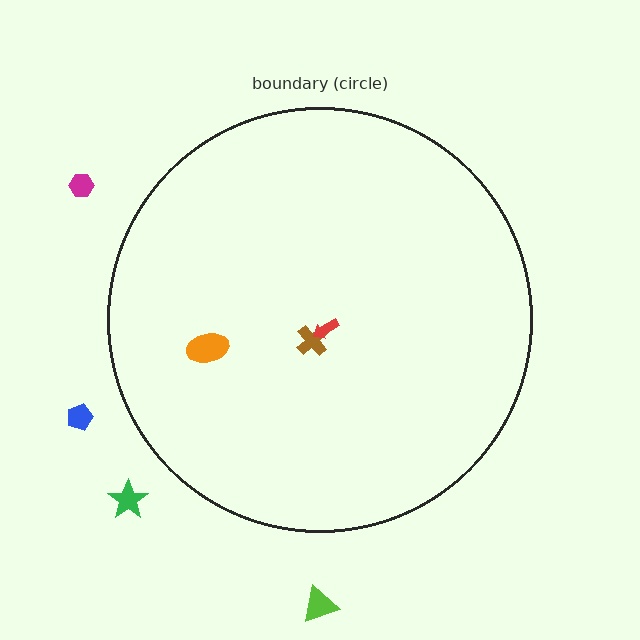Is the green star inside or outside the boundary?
Outside.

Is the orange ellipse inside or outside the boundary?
Inside.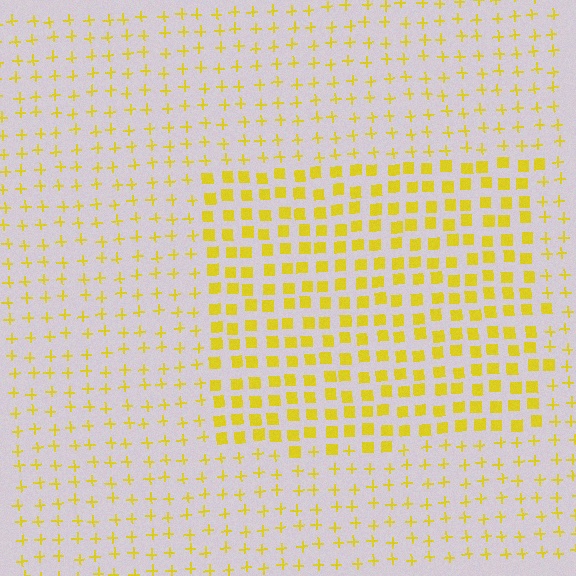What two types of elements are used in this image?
The image uses squares inside the rectangle region and plus signs outside it.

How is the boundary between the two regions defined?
The boundary is defined by a change in element shape: squares inside vs. plus signs outside. All elements share the same color and spacing.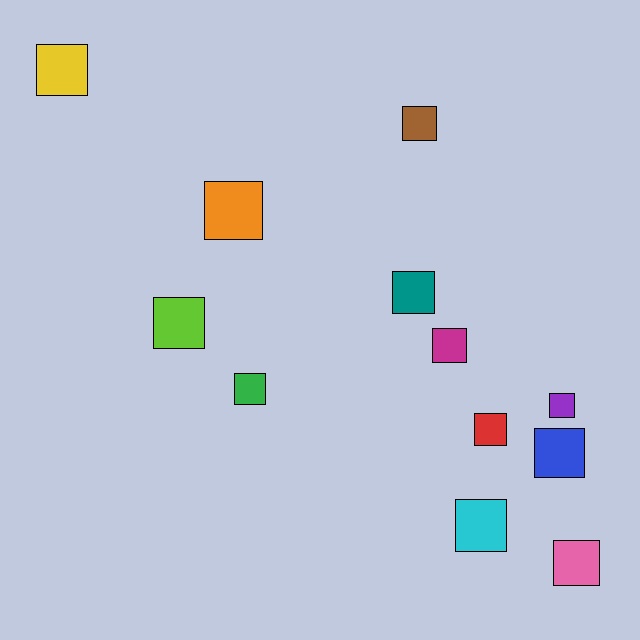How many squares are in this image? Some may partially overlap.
There are 12 squares.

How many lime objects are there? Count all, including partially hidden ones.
There is 1 lime object.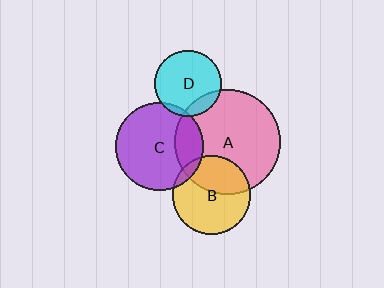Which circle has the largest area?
Circle A (pink).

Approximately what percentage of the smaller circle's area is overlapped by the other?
Approximately 5%.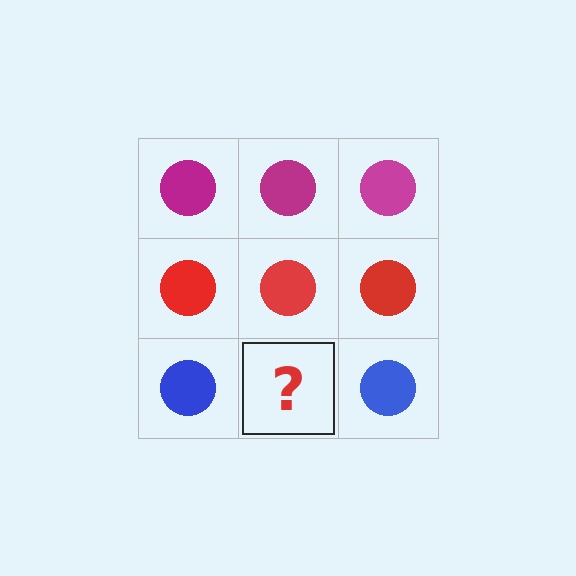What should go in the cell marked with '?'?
The missing cell should contain a blue circle.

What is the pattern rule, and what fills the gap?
The rule is that each row has a consistent color. The gap should be filled with a blue circle.